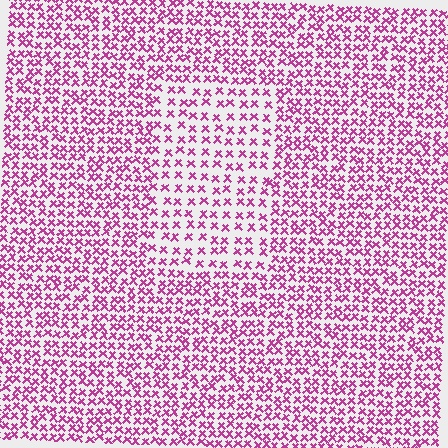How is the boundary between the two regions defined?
The boundary is defined by a change in element density (approximately 1.7x ratio). All elements are the same color, size, and shape.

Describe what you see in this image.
The image contains small magenta elements arranged at two different densities. A rectangle-shaped region is visible where the elements are less densely packed than the surrounding area.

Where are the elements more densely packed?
The elements are more densely packed outside the rectangle boundary.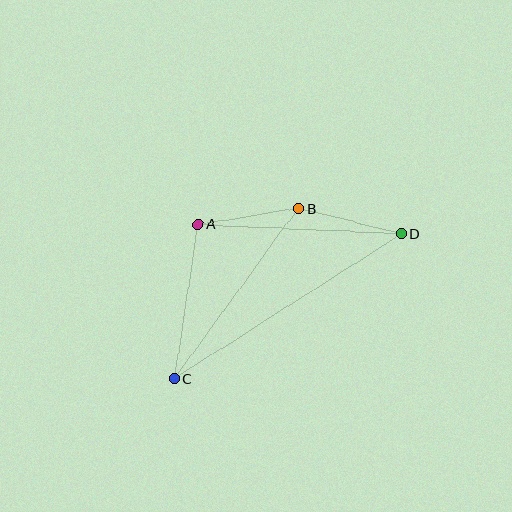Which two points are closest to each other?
Points A and B are closest to each other.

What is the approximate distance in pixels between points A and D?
The distance between A and D is approximately 204 pixels.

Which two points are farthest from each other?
Points C and D are farthest from each other.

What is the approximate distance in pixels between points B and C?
The distance between B and C is approximately 211 pixels.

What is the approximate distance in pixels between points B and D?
The distance between B and D is approximately 106 pixels.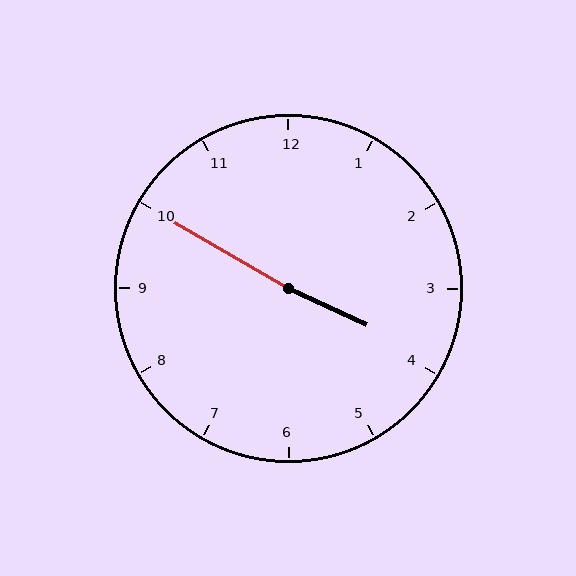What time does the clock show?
3:50.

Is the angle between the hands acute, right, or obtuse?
It is obtuse.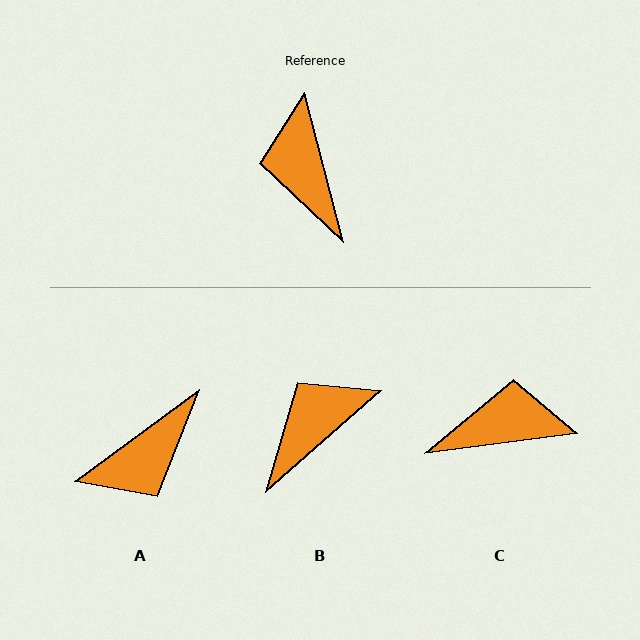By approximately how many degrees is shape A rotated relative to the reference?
Approximately 112 degrees counter-clockwise.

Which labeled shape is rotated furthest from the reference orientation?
A, about 112 degrees away.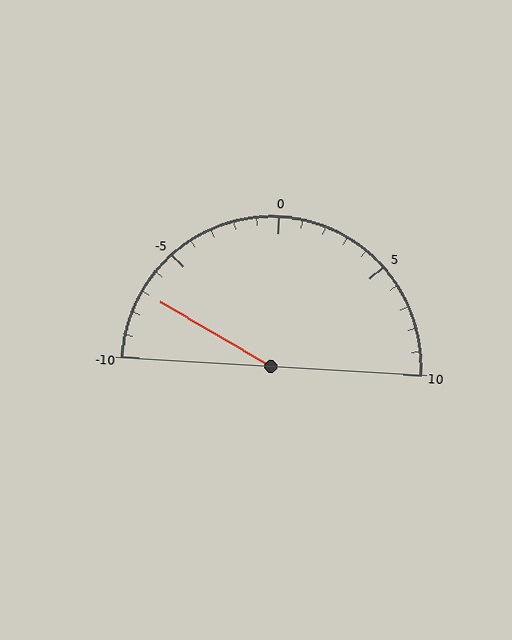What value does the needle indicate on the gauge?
The needle indicates approximately -7.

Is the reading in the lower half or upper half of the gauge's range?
The reading is in the lower half of the range (-10 to 10).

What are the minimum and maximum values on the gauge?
The gauge ranges from -10 to 10.